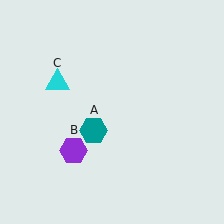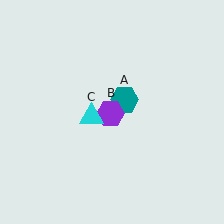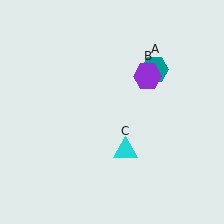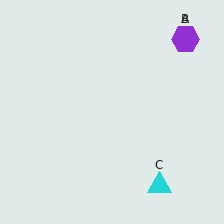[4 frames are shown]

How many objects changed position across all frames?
3 objects changed position: teal hexagon (object A), purple hexagon (object B), cyan triangle (object C).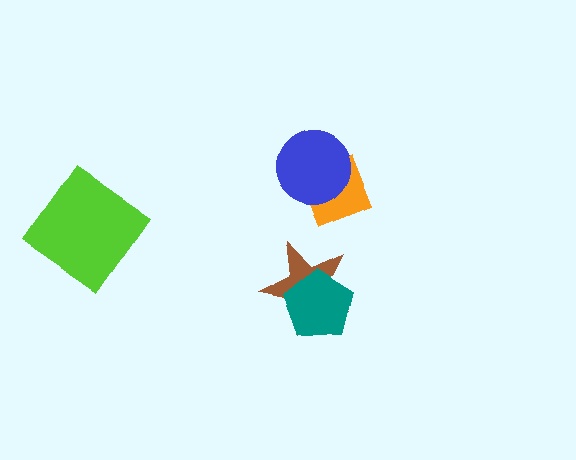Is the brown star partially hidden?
Yes, it is partially covered by another shape.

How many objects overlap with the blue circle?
1 object overlaps with the blue circle.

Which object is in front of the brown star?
The teal pentagon is in front of the brown star.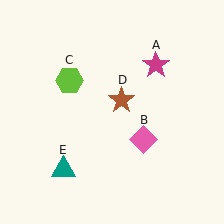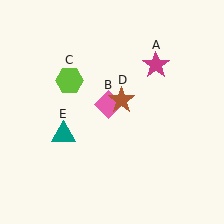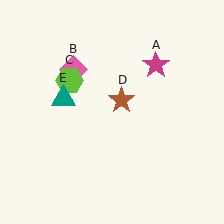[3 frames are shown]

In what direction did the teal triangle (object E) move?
The teal triangle (object E) moved up.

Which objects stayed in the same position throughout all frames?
Magenta star (object A) and lime hexagon (object C) and brown star (object D) remained stationary.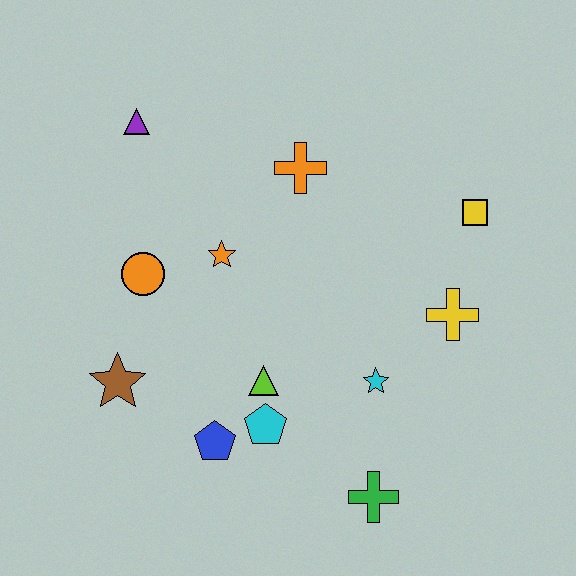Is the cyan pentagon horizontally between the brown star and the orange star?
No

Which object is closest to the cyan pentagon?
The lime triangle is closest to the cyan pentagon.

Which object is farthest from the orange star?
The green cross is farthest from the orange star.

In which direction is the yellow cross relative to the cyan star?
The yellow cross is to the right of the cyan star.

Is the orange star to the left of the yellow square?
Yes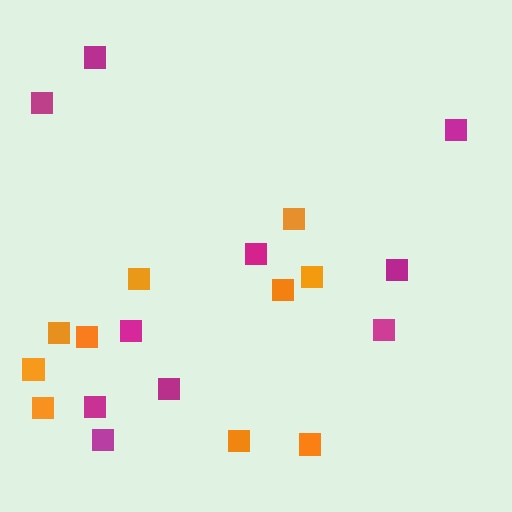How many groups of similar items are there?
There are 2 groups: one group of magenta squares (10) and one group of orange squares (10).